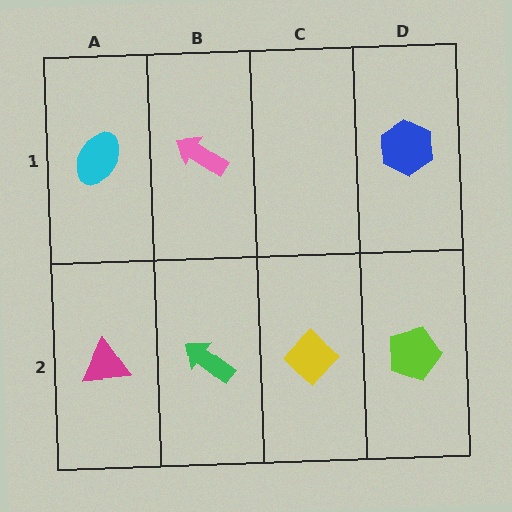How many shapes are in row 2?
4 shapes.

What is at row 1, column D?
A blue hexagon.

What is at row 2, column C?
A yellow diamond.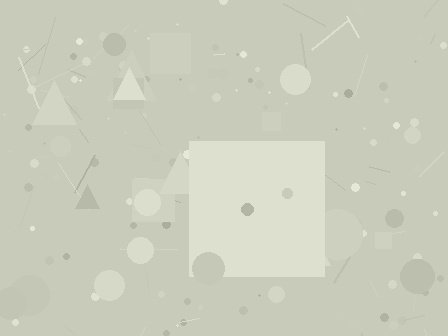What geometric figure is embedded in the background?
A square is embedded in the background.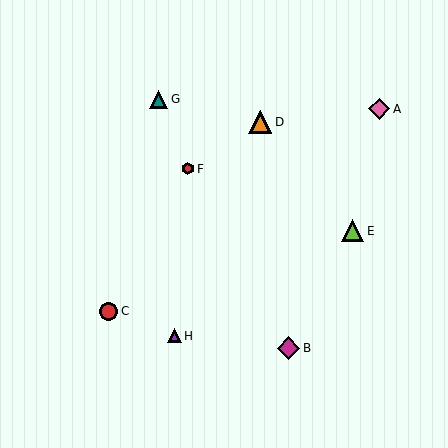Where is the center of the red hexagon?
The center of the red hexagon is at (188, 169).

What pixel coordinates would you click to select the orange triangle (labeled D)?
Click at (260, 122) to select the orange triangle D.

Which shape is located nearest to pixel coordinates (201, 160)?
The red hexagon (labeled F) at (188, 169) is nearest to that location.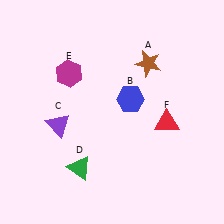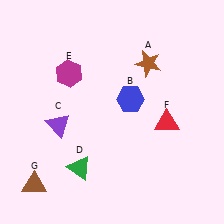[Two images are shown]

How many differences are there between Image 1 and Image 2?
There is 1 difference between the two images.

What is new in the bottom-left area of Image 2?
A brown triangle (G) was added in the bottom-left area of Image 2.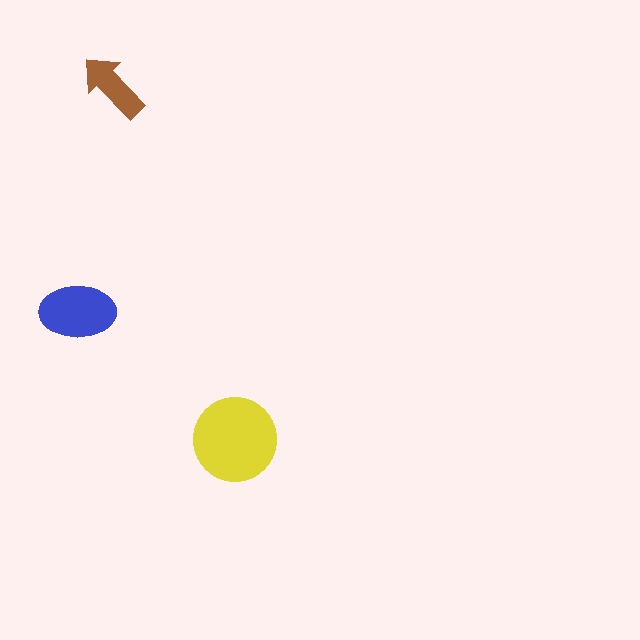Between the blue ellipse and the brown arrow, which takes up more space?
The blue ellipse.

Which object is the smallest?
The brown arrow.